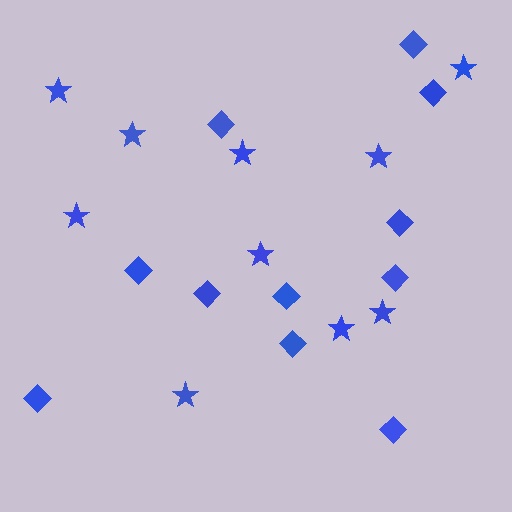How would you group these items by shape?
There are 2 groups: one group of stars (10) and one group of diamonds (11).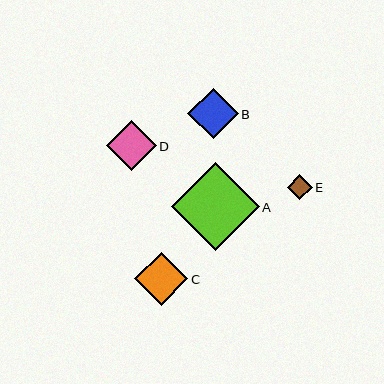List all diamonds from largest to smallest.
From largest to smallest: A, C, B, D, E.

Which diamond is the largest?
Diamond A is the largest with a size of approximately 88 pixels.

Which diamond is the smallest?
Diamond E is the smallest with a size of approximately 25 pixels.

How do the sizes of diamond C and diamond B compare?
Diamond C and diamond B are approximately the same size.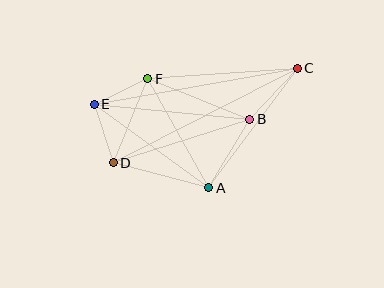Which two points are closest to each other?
Points E and F are closest to each other.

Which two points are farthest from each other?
Points C and D are farthest from each other.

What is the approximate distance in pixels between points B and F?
The distance between B and F is approximately 110 pixels.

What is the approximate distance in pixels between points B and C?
The distance between B and C is approximately 70 pixels.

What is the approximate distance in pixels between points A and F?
The distance between A and F is approximately 125 pixels.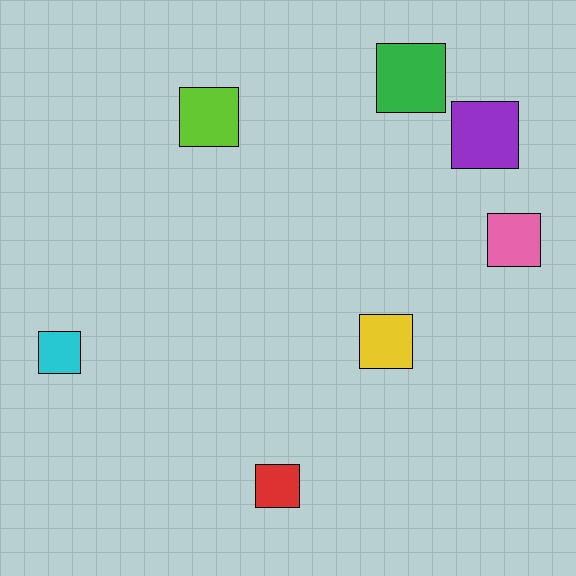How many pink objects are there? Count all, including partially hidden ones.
There is 1 pink object.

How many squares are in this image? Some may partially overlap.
There are 7 squares.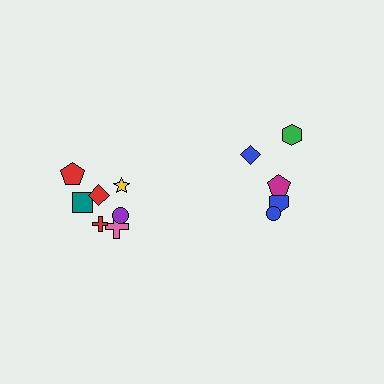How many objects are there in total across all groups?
There are 12 objects.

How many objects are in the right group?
There are 5 objects.